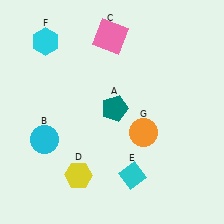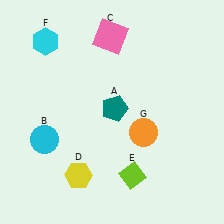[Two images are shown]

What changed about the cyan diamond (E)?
In Image 1, E is cyan. In Image 2, it changed to lime.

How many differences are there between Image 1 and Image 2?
There is 1 difference between the two images.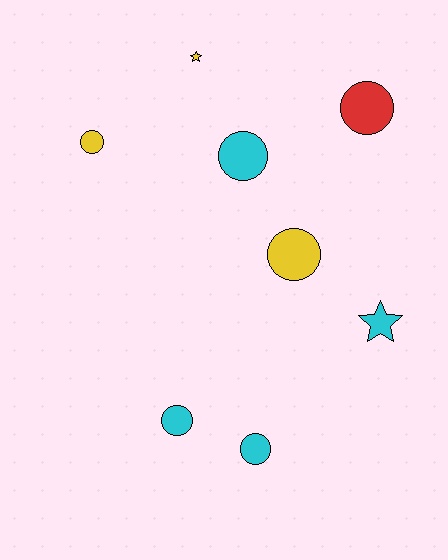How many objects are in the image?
There are 8 objects.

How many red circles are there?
There is 1 red circle.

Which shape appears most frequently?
Circle, with 6 objects.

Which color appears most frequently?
Cyan, with 4 objects.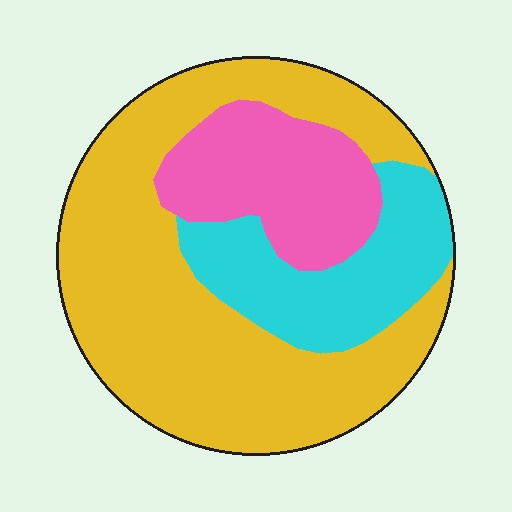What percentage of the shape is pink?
Pink takes up about one fifth (1/5) of the shape.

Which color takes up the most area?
Yellow, at roughly 60%.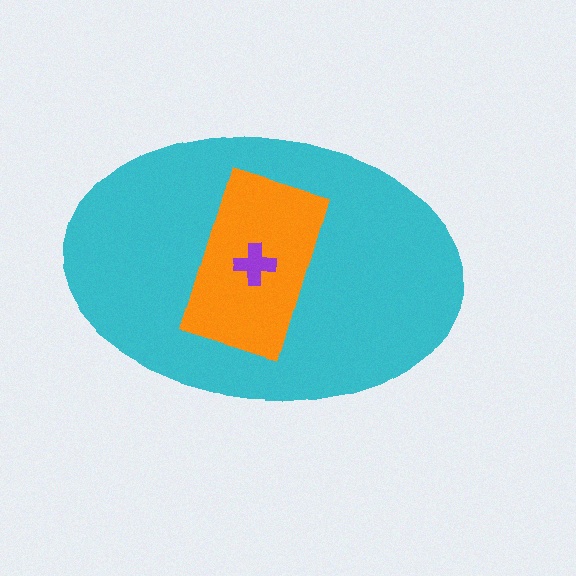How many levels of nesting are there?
3.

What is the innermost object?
The purple cross.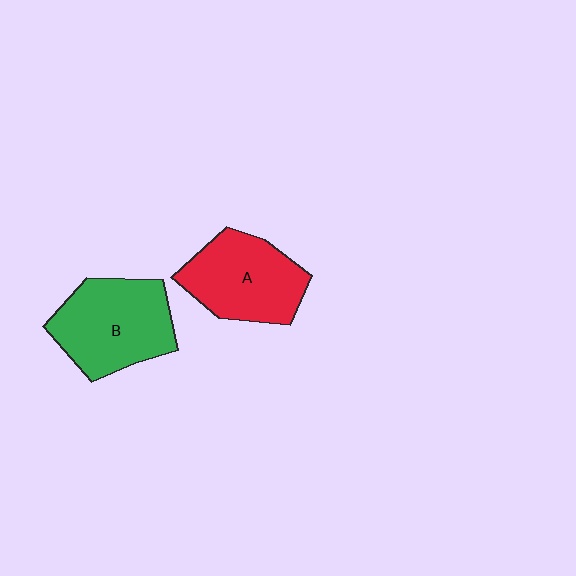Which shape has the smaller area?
Shape A (red).